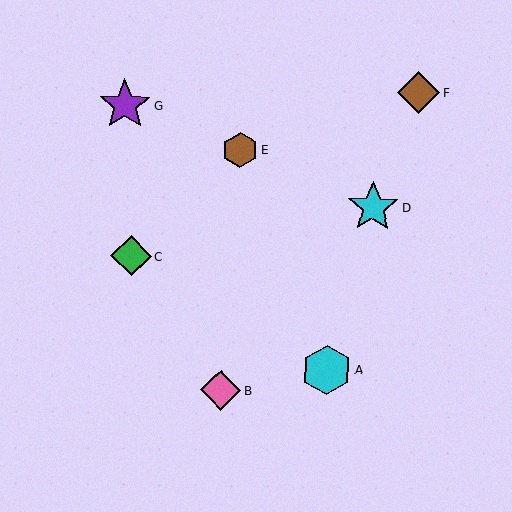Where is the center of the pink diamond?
The center of the pink diamond is at (221, 390).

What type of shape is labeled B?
Shape B is a pink diamond.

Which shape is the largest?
The purple star (labeled G) is the largest.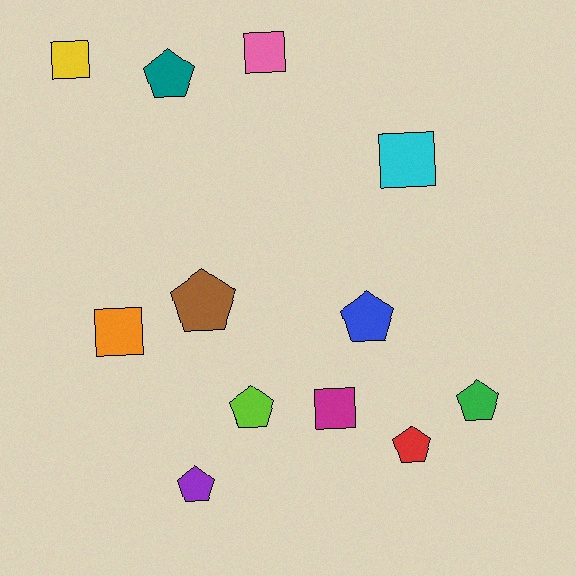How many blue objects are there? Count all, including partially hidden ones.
There is 1 blue object.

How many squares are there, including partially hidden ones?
There are 5 squares.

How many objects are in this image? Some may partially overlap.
There are 12 objects.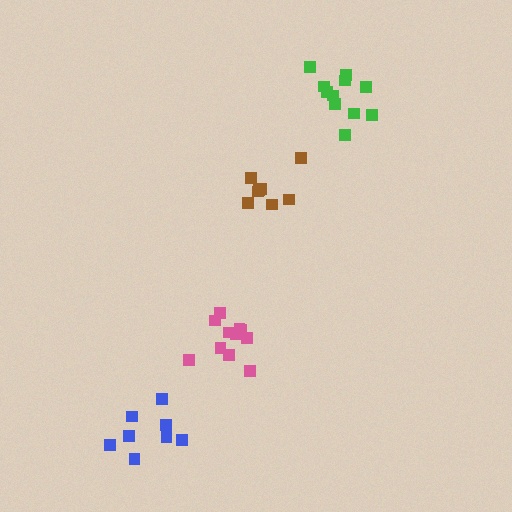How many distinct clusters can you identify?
There are 4 distinct clusters.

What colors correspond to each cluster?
The clusters are colored: pink, brown, green, blue.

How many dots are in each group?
Group 1: 11 dots, Group 2: 8 dots, Group 3: 11 dots, Group 4: 8 dots (38 total).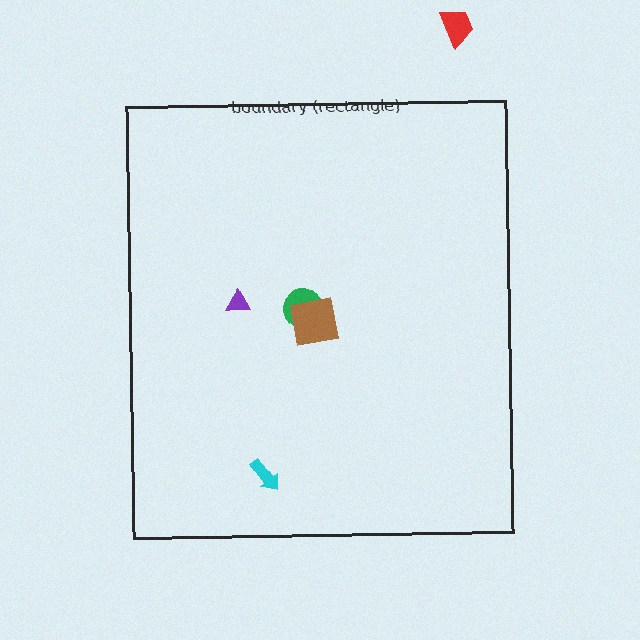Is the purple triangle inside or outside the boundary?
Inside.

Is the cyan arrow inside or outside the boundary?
Inside.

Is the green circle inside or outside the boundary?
Inside.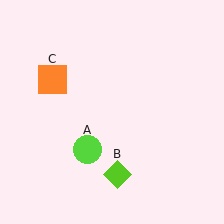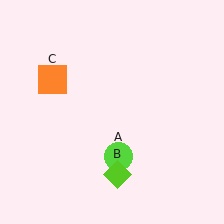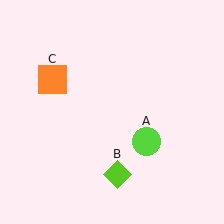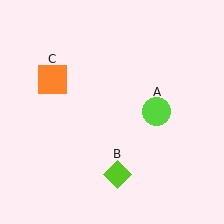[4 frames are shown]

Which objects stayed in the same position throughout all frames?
Lime diamond (object B) and orange square (object C) remained stationary.